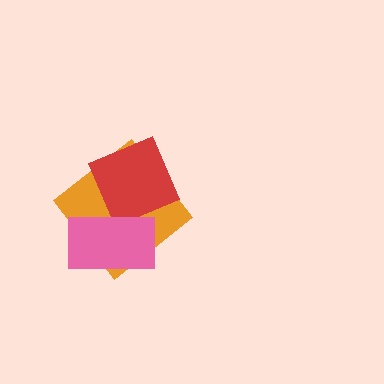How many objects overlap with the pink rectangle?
2 objects overlap with the pink rectangle.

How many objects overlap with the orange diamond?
2 objects overlap with the orange diamond.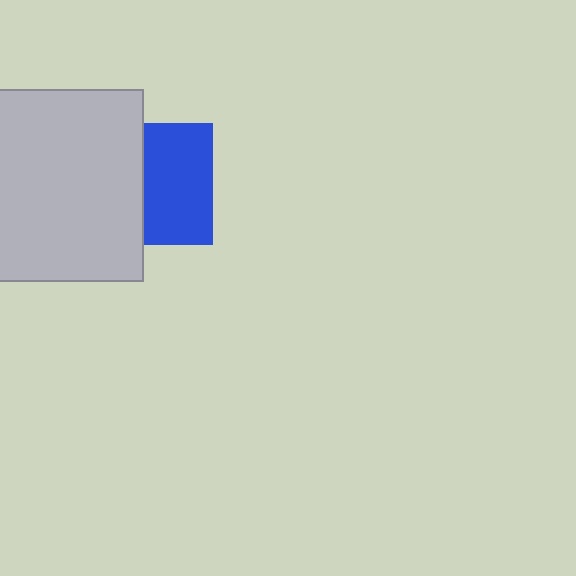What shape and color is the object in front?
The object in front is a light gray rectangle.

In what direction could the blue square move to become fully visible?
The blue square could move right. That would shift it out from behind the light gray rectangle entirely.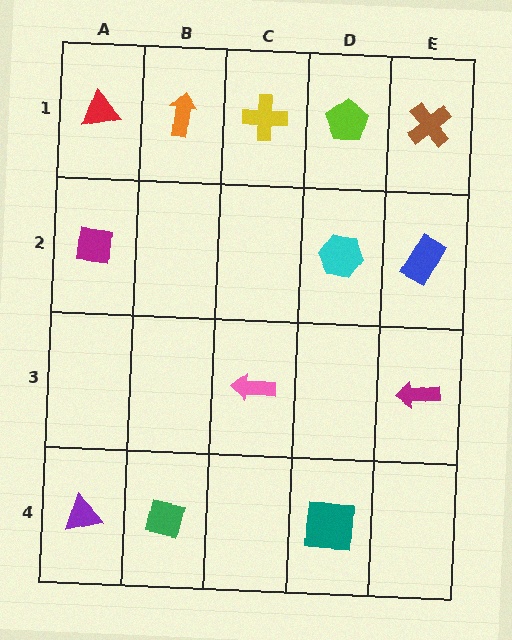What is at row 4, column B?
A green square.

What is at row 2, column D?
A cyan hexagon.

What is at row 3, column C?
A pink arrow.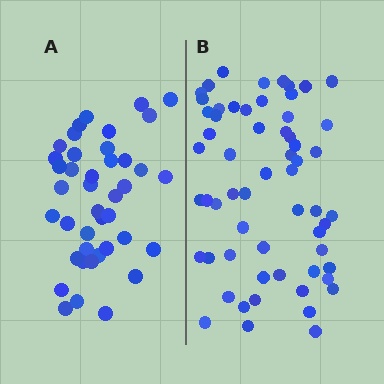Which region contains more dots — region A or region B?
Region B (the right region) has more dots.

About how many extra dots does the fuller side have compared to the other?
Region B has approximately 20 more dots than region A.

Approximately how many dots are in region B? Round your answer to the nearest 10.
About 60 dots.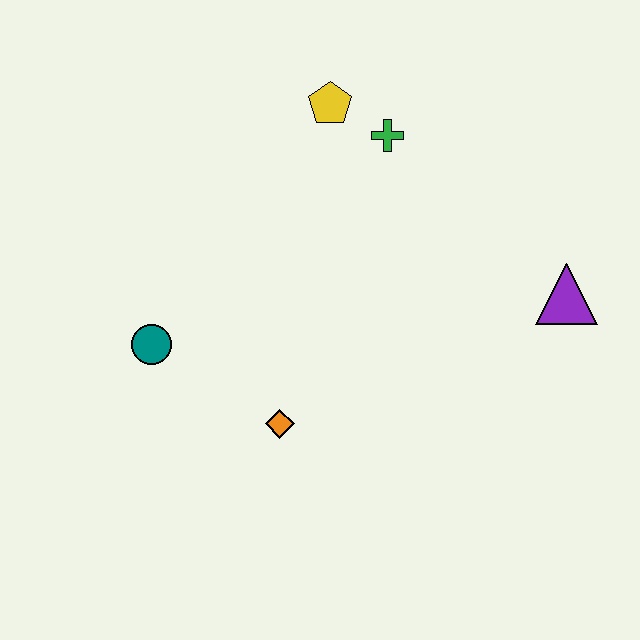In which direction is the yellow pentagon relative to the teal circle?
The yellow pentagon is above the teal circle.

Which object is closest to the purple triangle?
The green cross is closest to the purple triangle.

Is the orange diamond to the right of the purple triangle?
No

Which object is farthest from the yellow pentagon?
The orange diamond is farthest from the yellow pentagon.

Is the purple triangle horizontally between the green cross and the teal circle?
No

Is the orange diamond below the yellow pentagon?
Yes